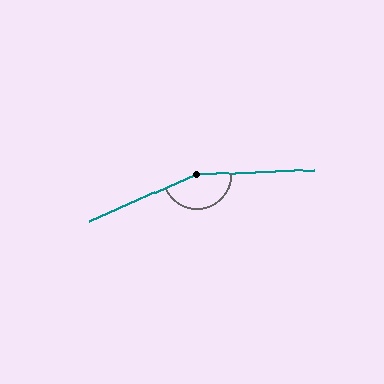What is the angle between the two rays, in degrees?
Approximately 159 degrees.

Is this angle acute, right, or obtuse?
It is obtuse.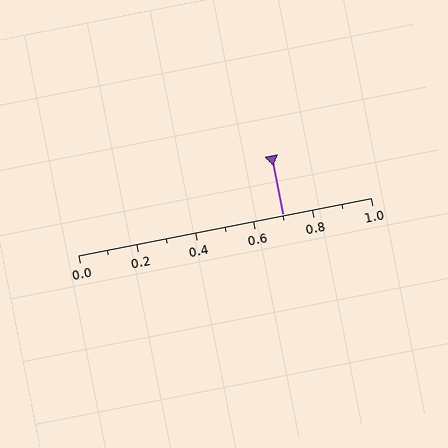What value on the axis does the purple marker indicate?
The marker indicates approximately 0.7.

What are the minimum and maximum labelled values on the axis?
The axis runs from 0.0 to 1.0.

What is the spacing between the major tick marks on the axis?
The major ticks are spaced 0.2 apart.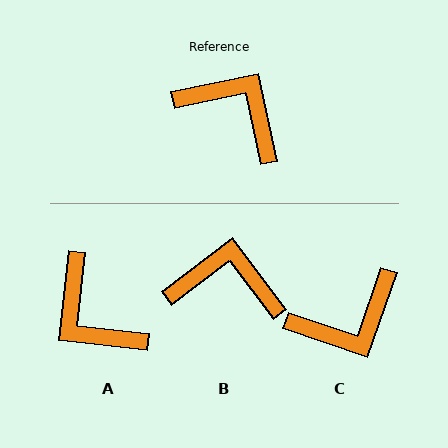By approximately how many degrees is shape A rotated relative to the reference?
Approximately 162 degrees counter-clockwise.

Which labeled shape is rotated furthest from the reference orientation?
A, about 162 degrees away.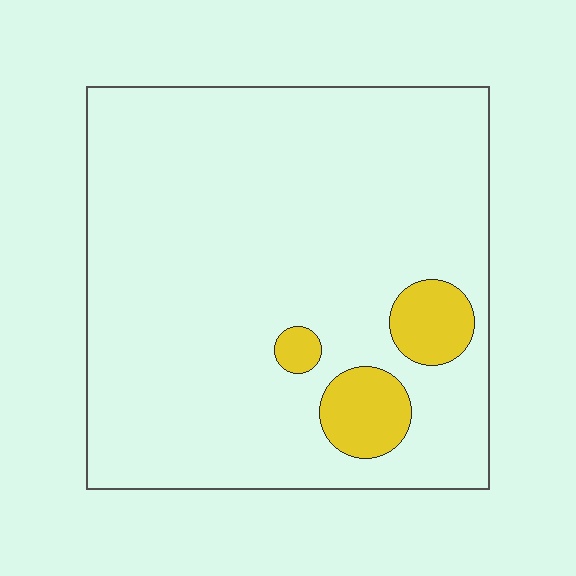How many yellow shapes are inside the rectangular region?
3.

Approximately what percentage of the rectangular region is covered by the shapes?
Approximately 10%.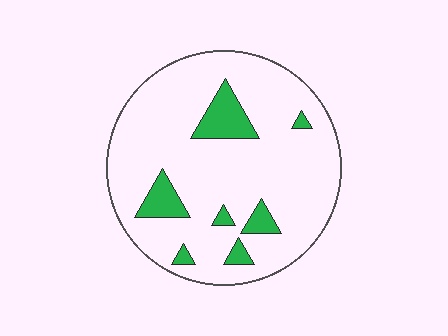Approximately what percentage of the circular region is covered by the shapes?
Approximately 15%.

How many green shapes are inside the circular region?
7.